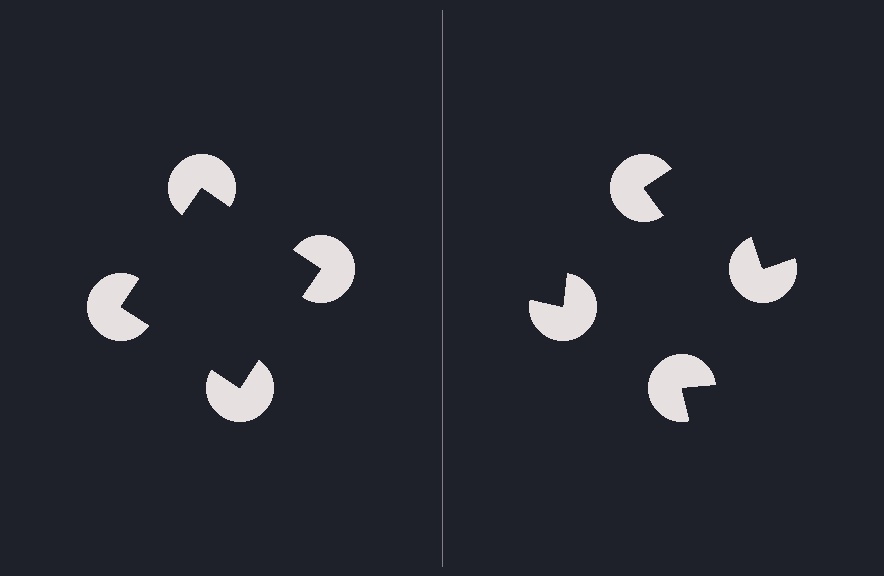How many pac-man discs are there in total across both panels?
8 — 4 on each side.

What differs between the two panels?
The pac-man discs are positioned identically on both sides; only the wedge orientations differ. On the left they align to a square; on the right they are misaligned.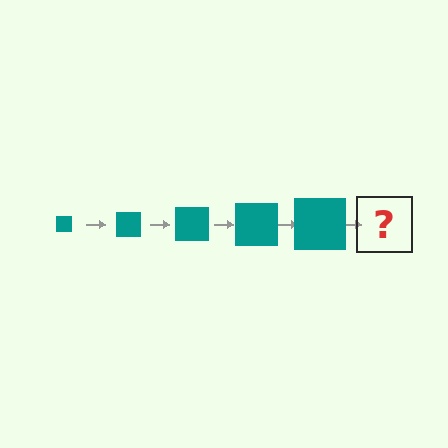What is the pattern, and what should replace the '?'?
The pattern is that the square gets progressively larger each step. The '?' should be a teal square, larger than the previous one.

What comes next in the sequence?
The next element should be a teal square, larger than the previous one.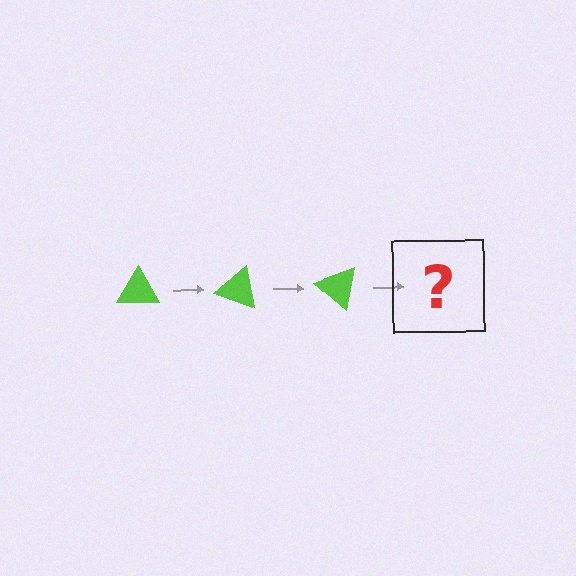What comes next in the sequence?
The next element should be a lime triangle rotated 60 degrees.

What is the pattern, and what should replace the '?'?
The pattern is that the triangle rotates 20 degrees each step. The '?' should be a lime triangle rotated 60 degrees.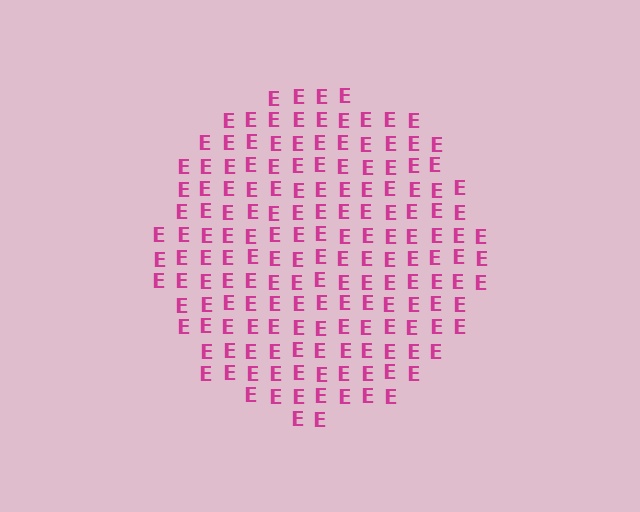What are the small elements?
The small elements are letter E's.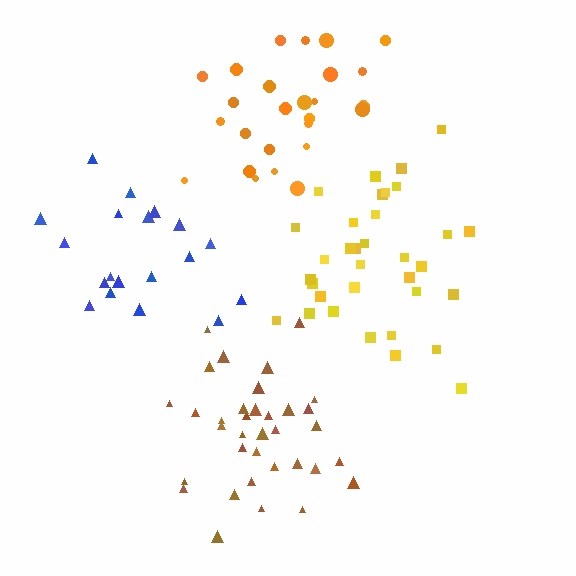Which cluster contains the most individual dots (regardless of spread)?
Brown (35).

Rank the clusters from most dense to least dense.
yellow, orange, brown, blue.